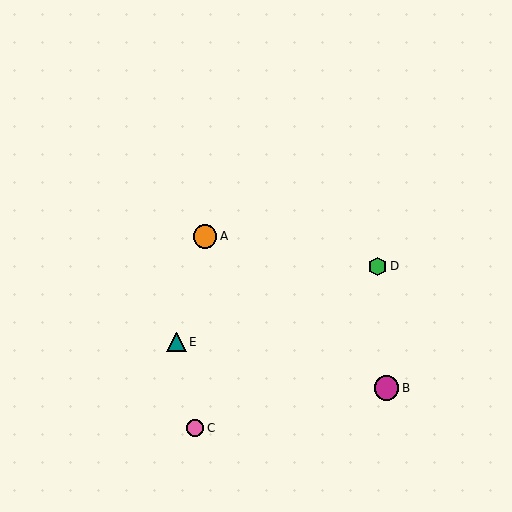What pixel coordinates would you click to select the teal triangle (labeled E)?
Click at (176, 342) to select the teal triangle E.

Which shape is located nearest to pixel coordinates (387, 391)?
The magenta circle (labeled B) at (387, 388) is nearest to that location.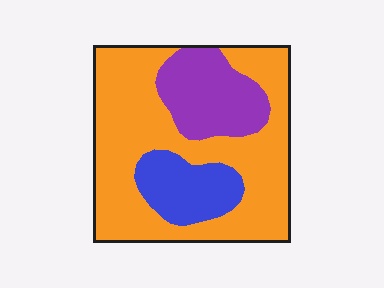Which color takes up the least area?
Blue, at roughly 15%.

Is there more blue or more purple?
Purple.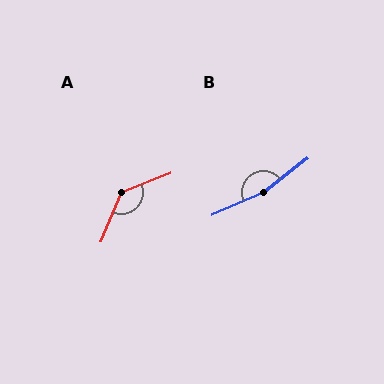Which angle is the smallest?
A, at approximately 134 degrees.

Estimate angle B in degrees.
Approximately 165 degrees.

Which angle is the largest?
B, at approximately 165 degrees.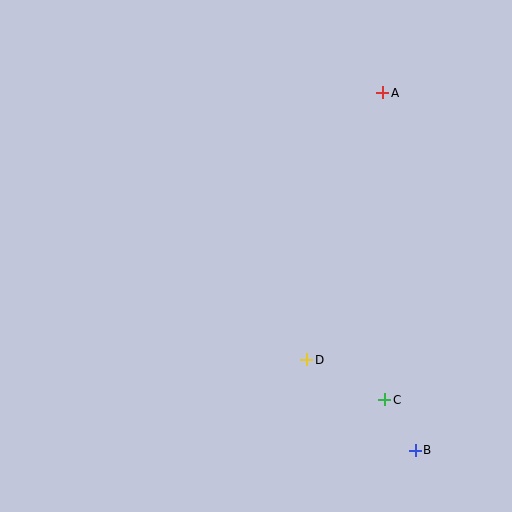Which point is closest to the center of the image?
Point D at (307, 360) is closest to the center.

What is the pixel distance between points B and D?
The distance between B and D is 141 pixels.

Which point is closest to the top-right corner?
Point A is closest to the top-right corner.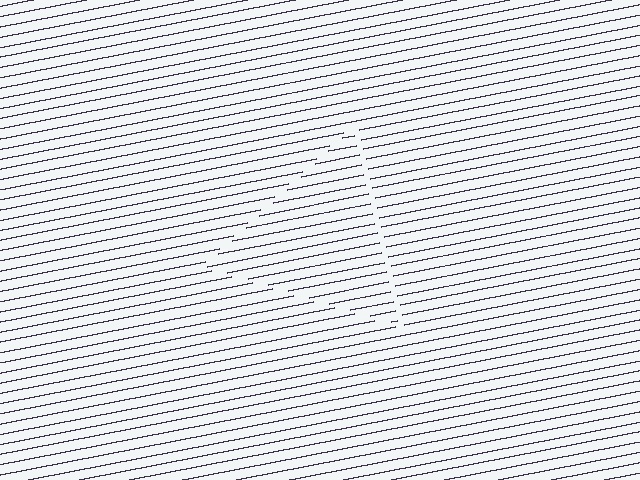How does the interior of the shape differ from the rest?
The interior of the shape contains the same grating, shifted by half a period — the contour is defined by the phase discontinuity where line-ends from the inner and outer gratings abut.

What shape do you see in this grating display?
An illusory triangle. The interior of the shape contains the same grating, shifted by half a period — the contour is defined by the phase discontinuity where line-ends from the inner and outer gratings abut.